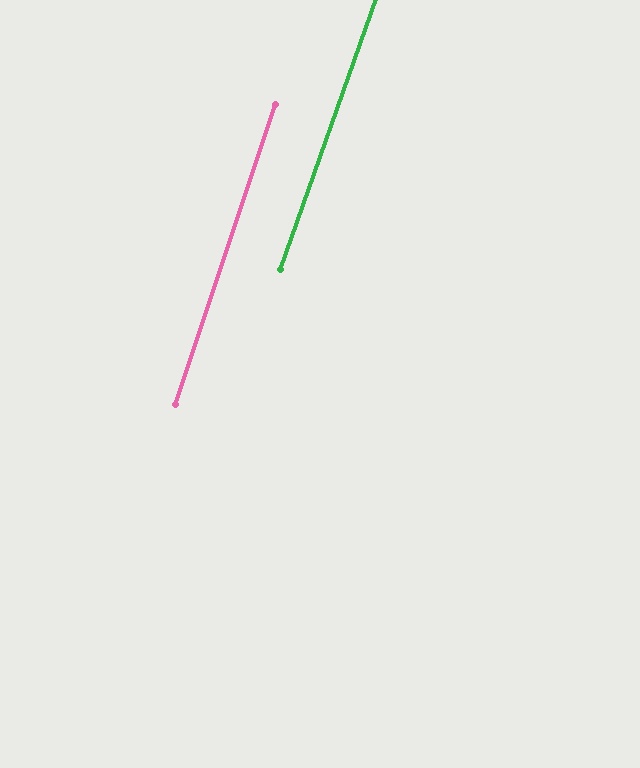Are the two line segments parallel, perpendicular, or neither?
Parallel — their directions differ by only 1.1°.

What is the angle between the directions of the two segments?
Approximately 1 degree.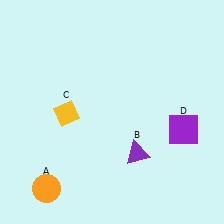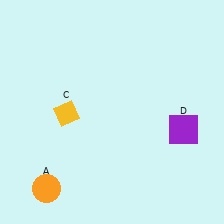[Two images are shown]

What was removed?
The purple triangle (B) was removed in Image 2.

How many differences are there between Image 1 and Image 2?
There is 1 difference between the two images.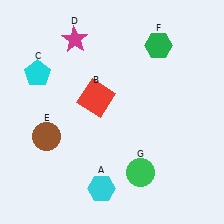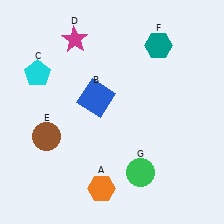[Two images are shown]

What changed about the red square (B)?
In Image 1, B is red. In Image 2, it changed to blue.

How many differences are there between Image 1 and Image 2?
There are 3 differences between the two images.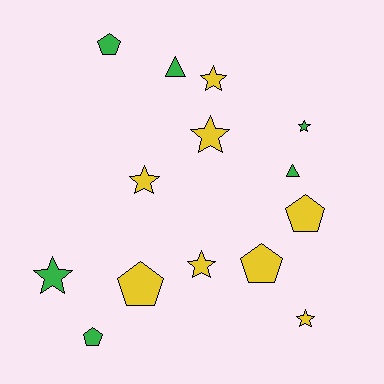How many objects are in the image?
There are 14 objects.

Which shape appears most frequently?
Star, with 7 objects.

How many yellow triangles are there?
There are no yellow triangles.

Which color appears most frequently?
Yellow, with 8 objects.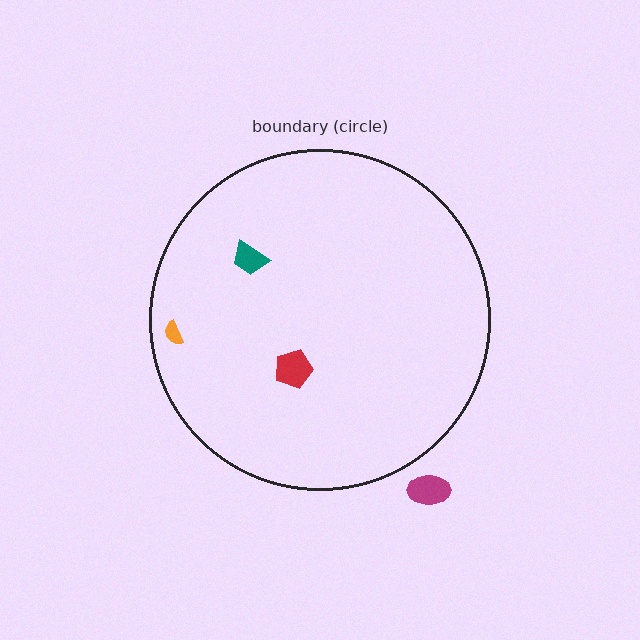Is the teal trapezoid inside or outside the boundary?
Inside.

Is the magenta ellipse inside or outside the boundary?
Outside.